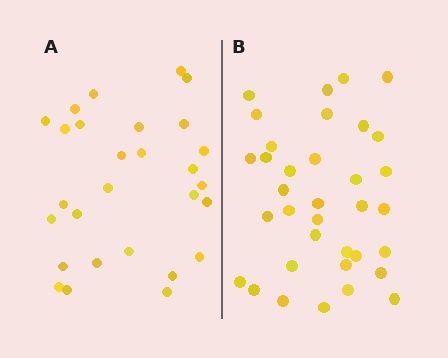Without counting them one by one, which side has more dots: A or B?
Region B (the right region) has more dots.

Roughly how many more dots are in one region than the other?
Region B has roughly 8 or so more dots than region A.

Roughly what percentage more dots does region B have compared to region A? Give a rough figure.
About 25% more.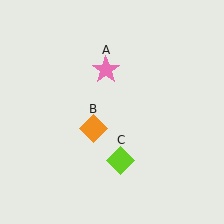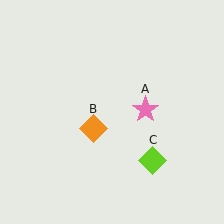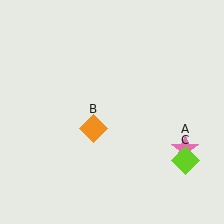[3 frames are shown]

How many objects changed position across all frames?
2 objects changed position: pink star (object A), lime diamond (object C).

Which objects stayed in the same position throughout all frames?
Orange diamond (object B) remained stationary.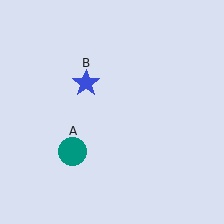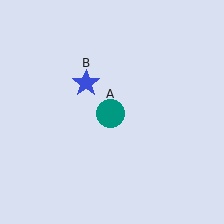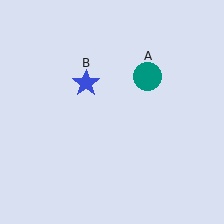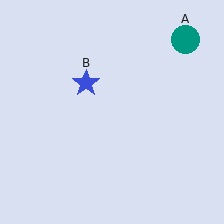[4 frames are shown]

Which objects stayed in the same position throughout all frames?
Blue star (object B) remained stationary.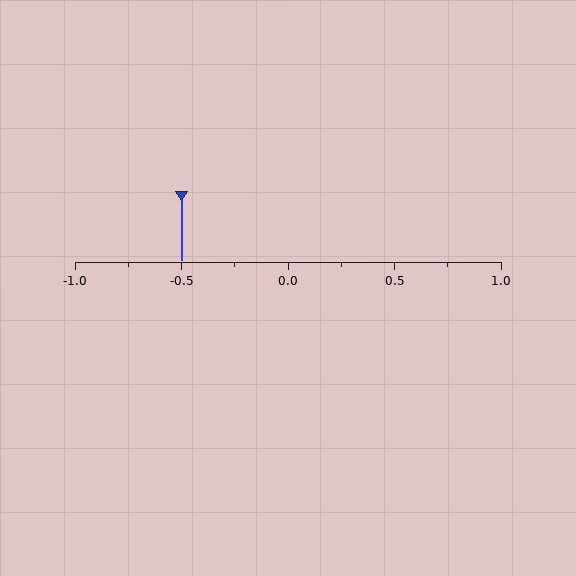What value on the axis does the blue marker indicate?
The marker indicates approximately -0.5.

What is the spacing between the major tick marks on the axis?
The major ticks are spaced 0.5 apart.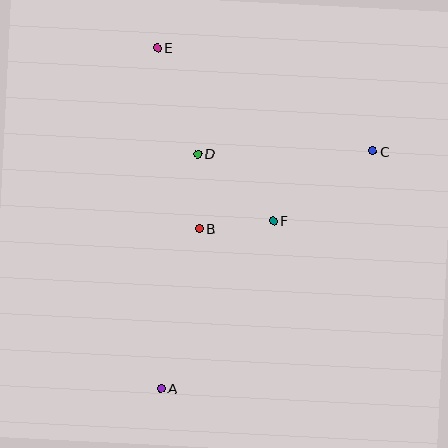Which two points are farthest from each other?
Points A and E are farthest from each other.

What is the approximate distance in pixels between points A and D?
The distance between A and D is approximately 237 pixels.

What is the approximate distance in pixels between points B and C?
The distance between B and C is approximately 190 pixels.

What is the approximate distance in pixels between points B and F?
The distance between B and F is approximately 75 pixels.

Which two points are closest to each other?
Points B and D are closest to each other.